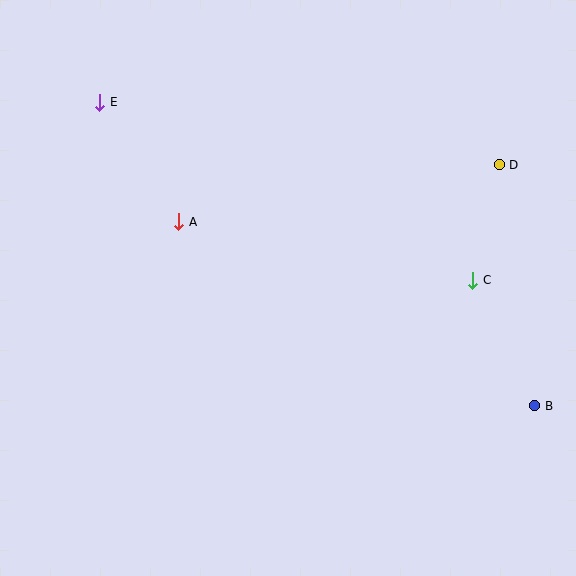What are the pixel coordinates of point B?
Point B is at (535, 406).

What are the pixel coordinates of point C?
Point C is at (473, 280).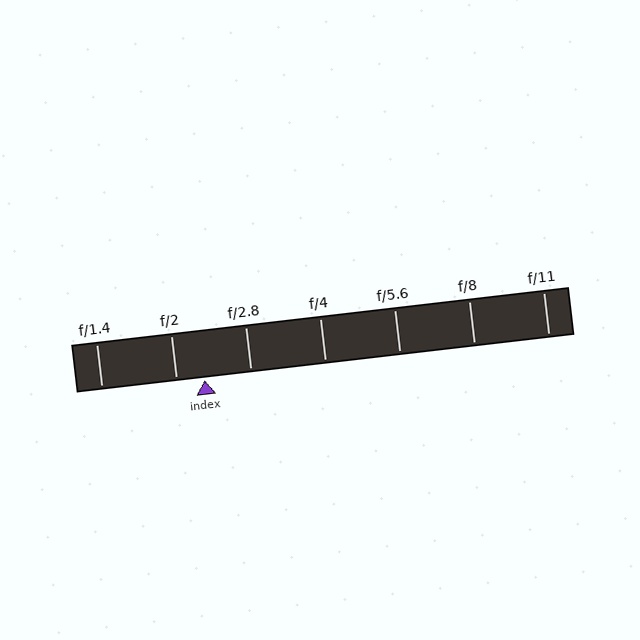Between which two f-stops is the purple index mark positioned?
The index mark is between f/2 and f/2.8.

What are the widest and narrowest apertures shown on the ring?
The widest aperture shown is f/1.4 and the narrowest is f/11.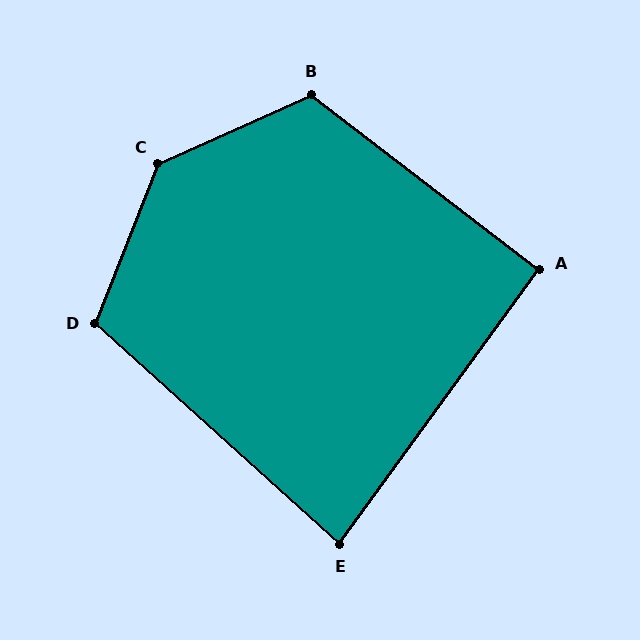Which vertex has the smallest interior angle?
E, at approximately 84 degrees.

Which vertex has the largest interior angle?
C, at approximately 136 degrees.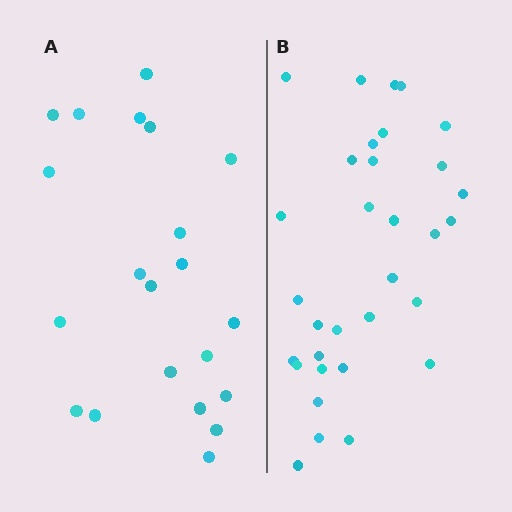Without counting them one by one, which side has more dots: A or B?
Region B (the right region) has more dots.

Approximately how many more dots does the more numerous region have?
Region B has roughly 12 or so more dots than region A.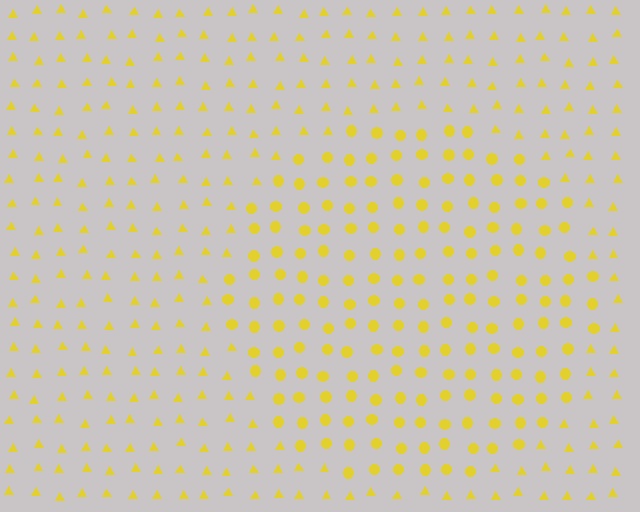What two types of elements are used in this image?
The image uses circles inside the circle region and triangles outside it.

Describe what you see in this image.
The image is filled with small yellow elements arranged in a uniform grid. A circle-shaped region contains circles, while the surrounding area contains triangles. The boundary is defined purely by the change in element shape.